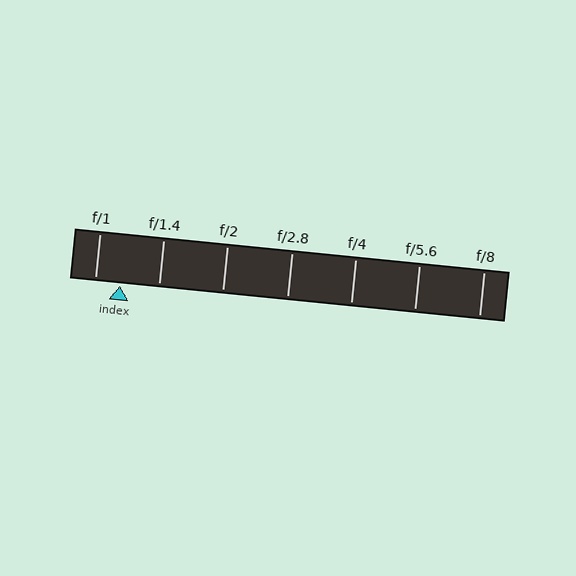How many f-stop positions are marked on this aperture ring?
There are 7 f-stop positions marked.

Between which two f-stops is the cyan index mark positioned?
The index mark is between f/1 and f/1.4.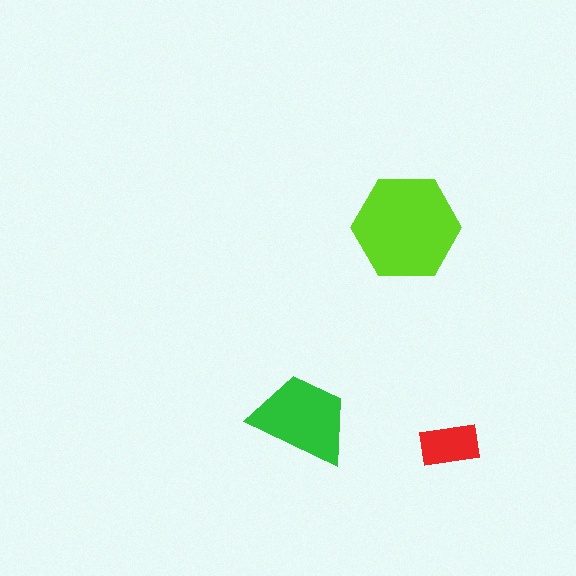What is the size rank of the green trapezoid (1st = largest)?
2nd.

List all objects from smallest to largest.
The red rectangle, the green trapezoid, the lime hexagon.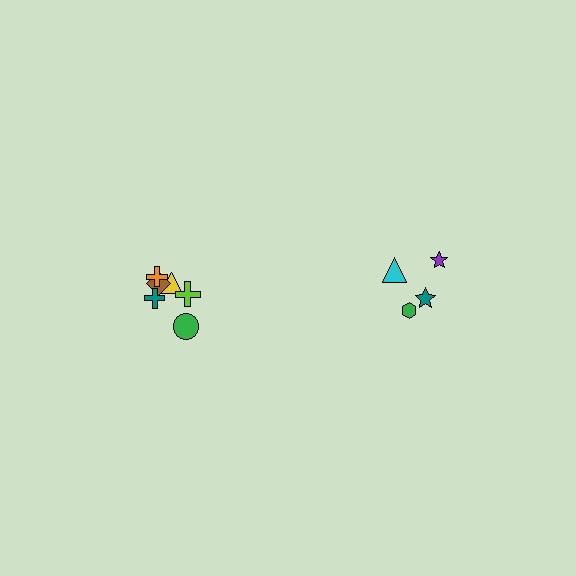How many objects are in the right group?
There are 4 objects.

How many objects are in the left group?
There are 6 objects.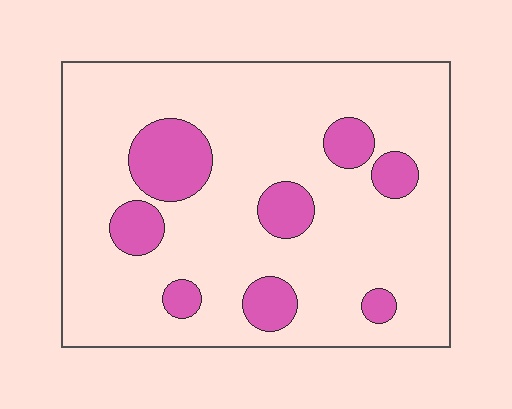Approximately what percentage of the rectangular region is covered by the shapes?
Approximately 15%.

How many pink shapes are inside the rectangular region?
8.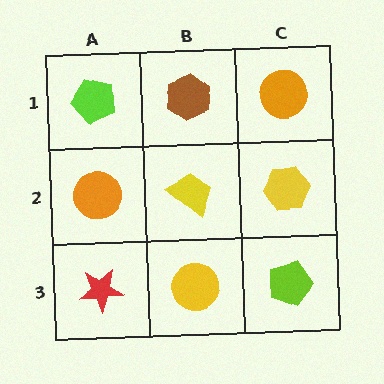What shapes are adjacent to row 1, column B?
A yellow trapezoid (row 2, column B), a lime pentagon (row 1, column A), an orange circle (row 1, column C).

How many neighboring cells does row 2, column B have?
4.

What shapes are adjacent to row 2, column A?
A lime pentagon (row 1, column A), a red star (row 3, column A), a yellow trapezoid (row 2, column B).